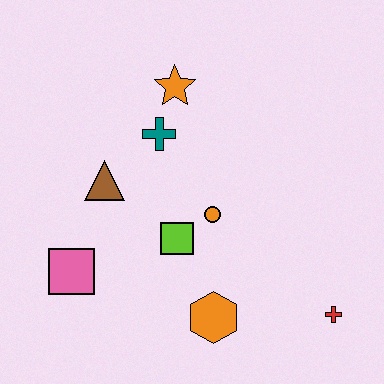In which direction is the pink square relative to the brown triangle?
The pink square is below the brown triangle.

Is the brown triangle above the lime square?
Yes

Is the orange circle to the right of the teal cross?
Yes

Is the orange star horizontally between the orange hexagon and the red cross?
No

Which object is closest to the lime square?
The orange circle is closest to the lime square.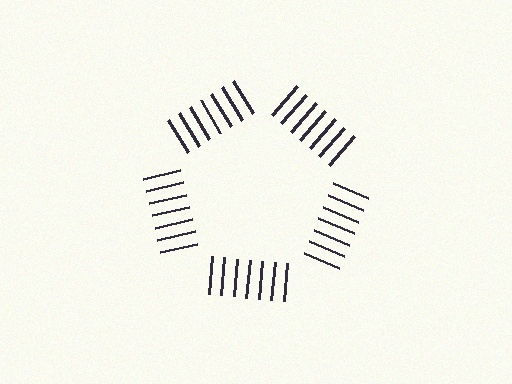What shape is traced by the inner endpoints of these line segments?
An illusory pentagon — the line segments terminate on its edges but no continuous stroke is drawn.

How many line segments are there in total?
35 — 7 along each of the 5 edges.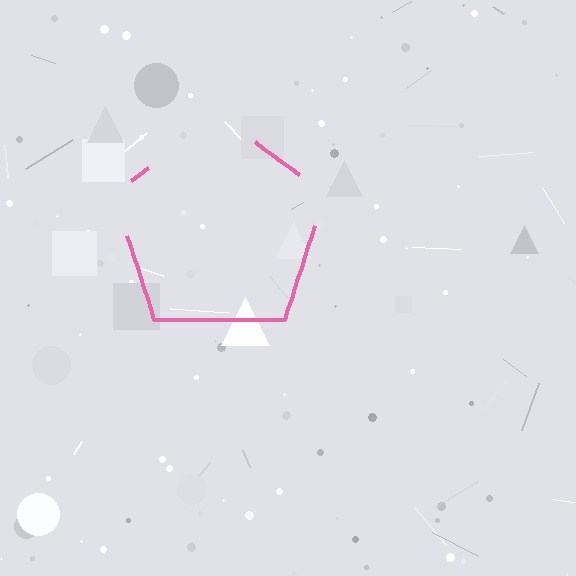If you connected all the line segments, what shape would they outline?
They would outline a pentagon.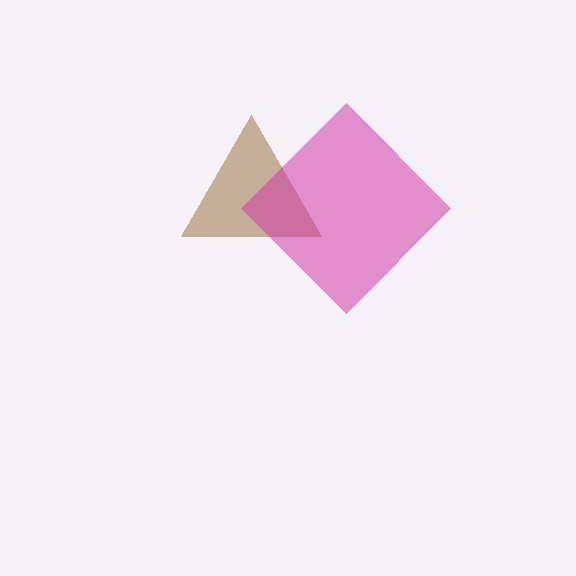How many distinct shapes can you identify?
There are 2 distinct shapes: a brown triangle, a magenta diamond.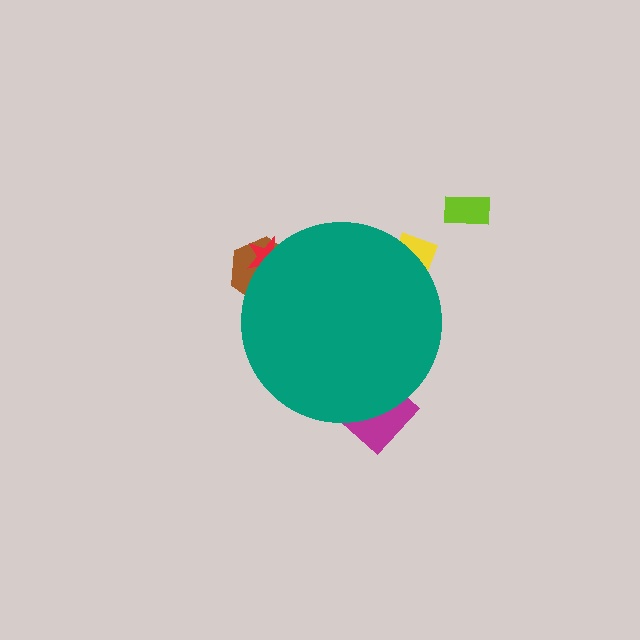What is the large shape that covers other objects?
A teal circle.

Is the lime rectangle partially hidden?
No, the lime rectangle is fully visible.